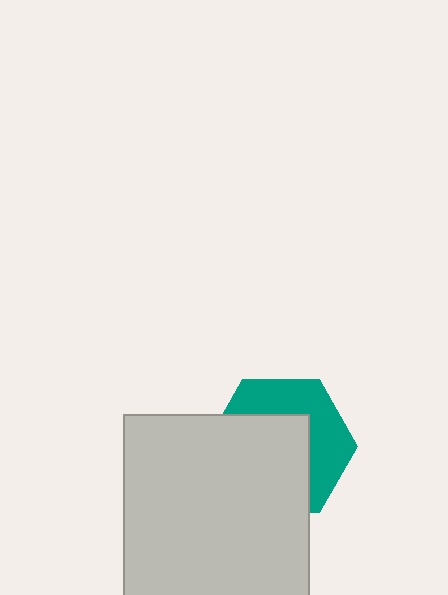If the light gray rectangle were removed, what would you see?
You would see the complete teal hexagon.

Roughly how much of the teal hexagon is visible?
A small part of it is visible (roughly 42%).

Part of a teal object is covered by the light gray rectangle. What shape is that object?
It is a hexagon.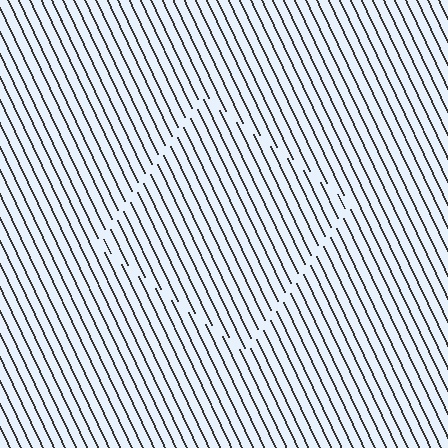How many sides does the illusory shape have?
4 sides — the line-ends trace a square.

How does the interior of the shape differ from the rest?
The interior of the shape contains the same grating, shifted by half a period — the contour is defined by the phase discontinuity where line-ends from the inner and outer gratings abut.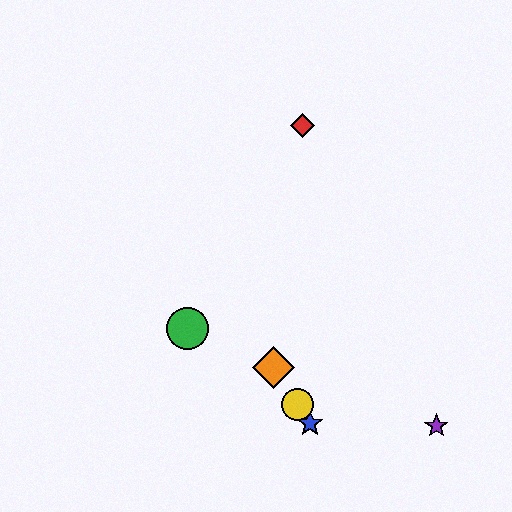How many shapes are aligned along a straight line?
3 shapes (the blue star, the yellow circle, the orange diamond) are aligned along a straight line.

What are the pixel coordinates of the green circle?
The green circle is at (188, 328).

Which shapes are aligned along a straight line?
The blue star, the yellow circle, the orange diamond are aligned along a straight line.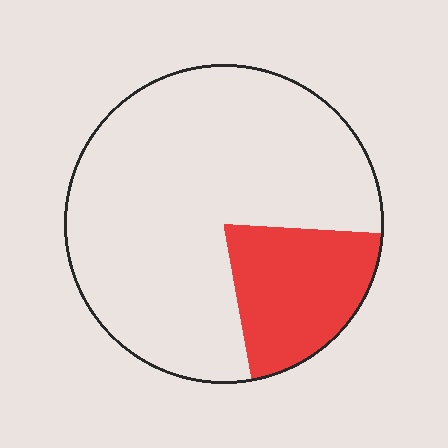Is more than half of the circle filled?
No.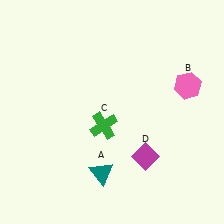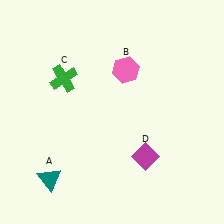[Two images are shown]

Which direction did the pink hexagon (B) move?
The pink hexagon (B) moved left.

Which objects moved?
The objects that moved are: the teal triangle (A), the pink hexagon (B), the green cross (C).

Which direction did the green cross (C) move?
The green cross (C) moved up.